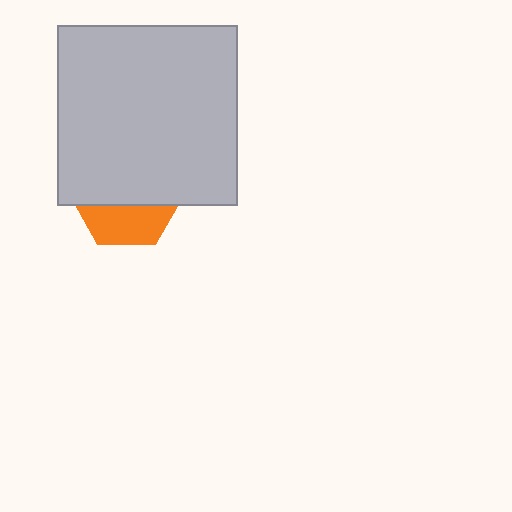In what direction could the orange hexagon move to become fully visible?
The orange hexagon could move down. That would shift it out from behind the light gray square entirely.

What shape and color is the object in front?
The object in front is a light gray square.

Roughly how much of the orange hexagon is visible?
A small part of it is visible (roughly 37%).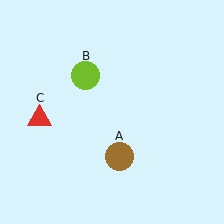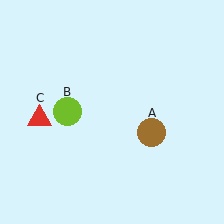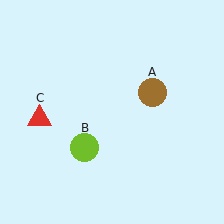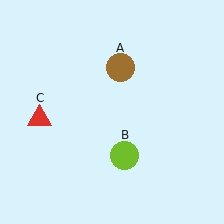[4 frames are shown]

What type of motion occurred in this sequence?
The brown circle (object A), lime circle (object B) rotated counterclockwise around the center of the scene.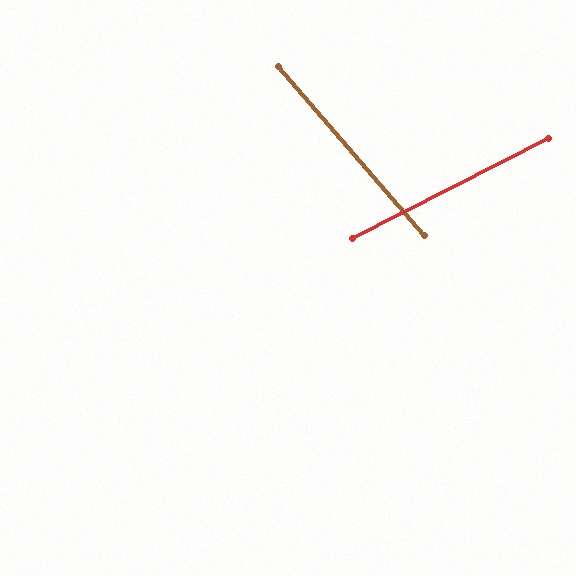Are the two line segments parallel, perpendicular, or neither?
Neither parallel nor perpendicular — they differ by about 76°.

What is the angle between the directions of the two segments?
Approximately 76 degrees.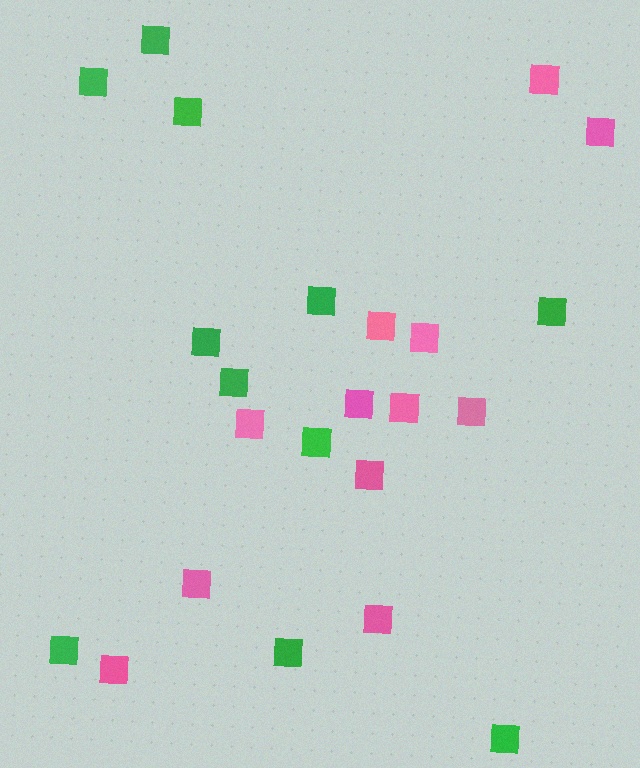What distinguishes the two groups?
There are 2 groups: one group of green squares (11) and one group of pink squares (12).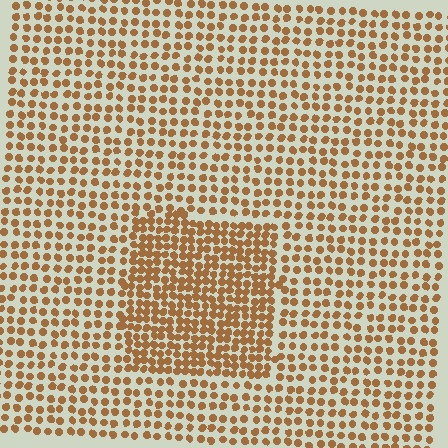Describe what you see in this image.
The image contains small brown elements arranged at two different densities. A rectangle-shaped region is visible where the elements are more densely packed than the surrounding area.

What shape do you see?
I see a rectangle.